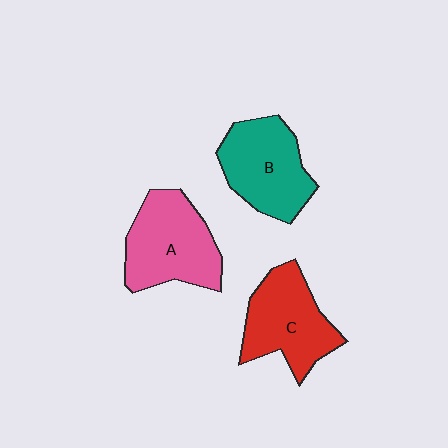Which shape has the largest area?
Shape A (pink).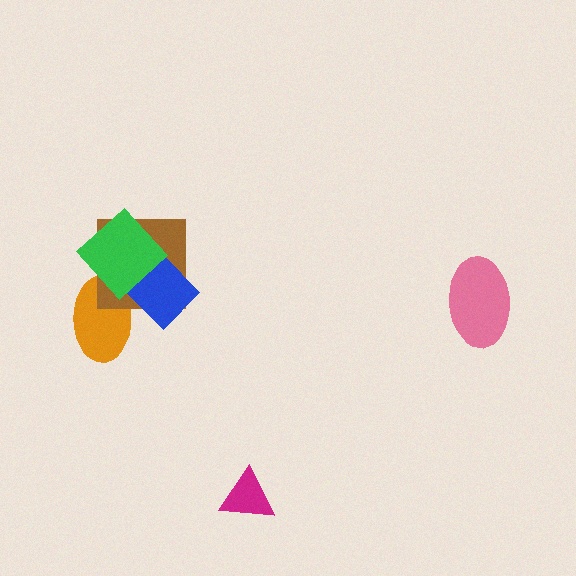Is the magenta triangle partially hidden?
No, no other shape covers it.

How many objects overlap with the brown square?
3 objects overlap with the brown square.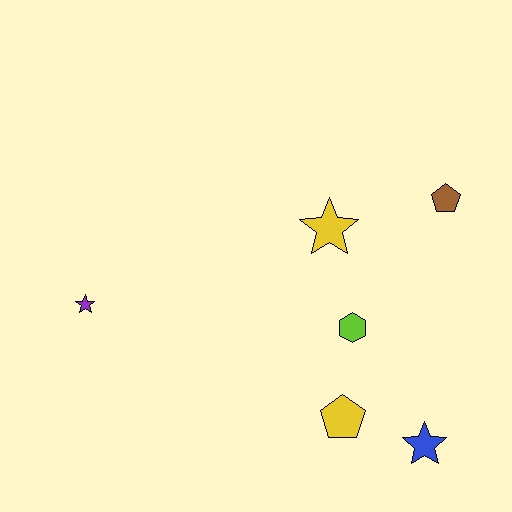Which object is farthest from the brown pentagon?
The purple star is farthest from the brown pentagon.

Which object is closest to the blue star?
The yellow pentagon is closest to the blue star.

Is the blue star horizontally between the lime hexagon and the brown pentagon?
Yes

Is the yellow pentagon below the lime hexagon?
Yes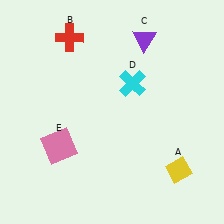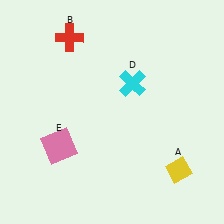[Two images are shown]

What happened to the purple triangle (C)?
The purple triangle (C) was removed in Image 2. It was in the top-right area of Image 1.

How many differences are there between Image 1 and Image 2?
There is 1 difference between the two images.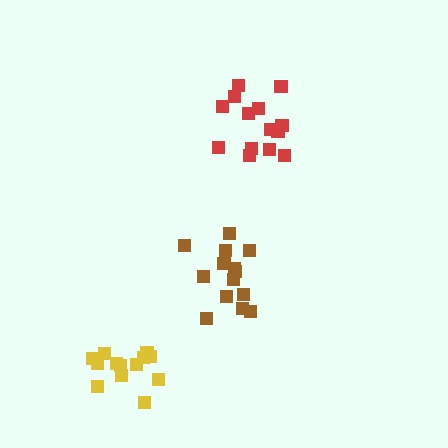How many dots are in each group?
Group 1: 14 dots, Group 2: 13 dots, Group 3: 14 dots (41 total).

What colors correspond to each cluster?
The clusters are colored: red, yellow, brown.